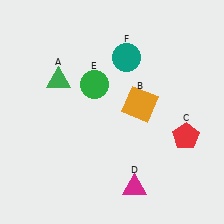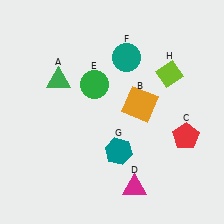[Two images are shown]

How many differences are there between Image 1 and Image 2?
There are 2 differences between the two images.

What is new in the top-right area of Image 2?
A lime diamond (H) was added in the top-right area of Image 2.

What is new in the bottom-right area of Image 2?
A teal hexagon (G) was added in the bottom-right area of Image 2.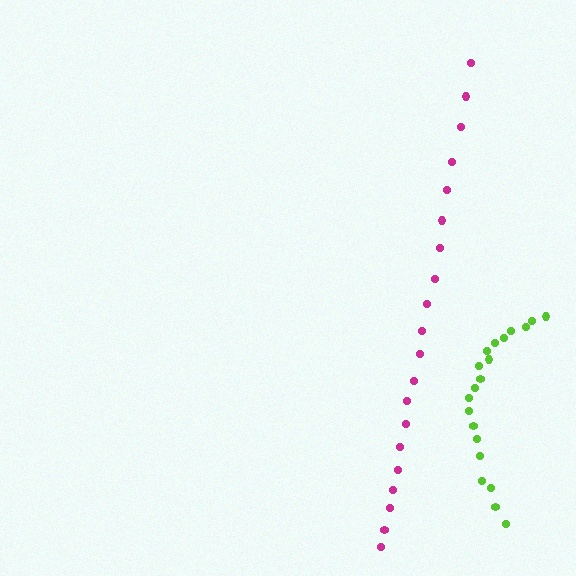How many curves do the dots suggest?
There are 2 distinct paths.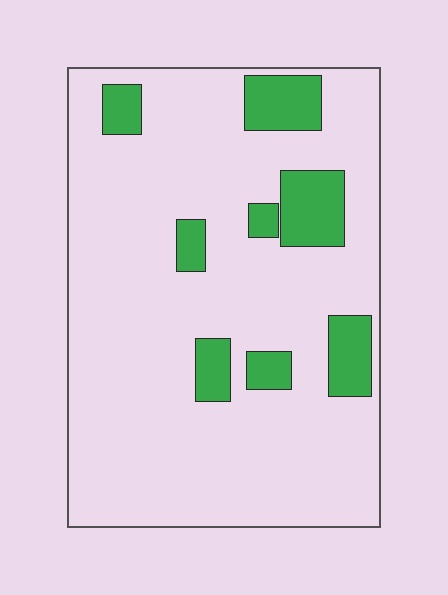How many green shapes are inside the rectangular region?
8.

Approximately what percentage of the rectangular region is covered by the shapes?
Approximately 15%.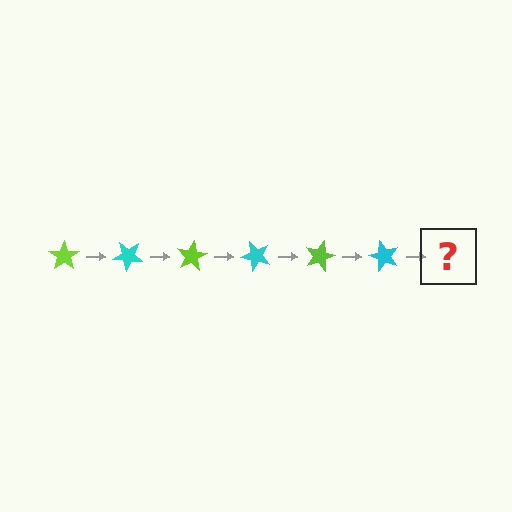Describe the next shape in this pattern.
It should be a lime star, rotated 240 degrees from the start.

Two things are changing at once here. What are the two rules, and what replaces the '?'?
The two rules are that it rotates 40 degrees each step and the color cycles through lime and cyan. The '?' should be a lime star, rotated 240 degrees from the start.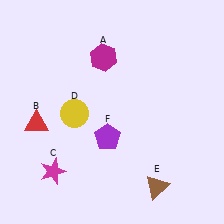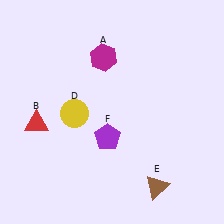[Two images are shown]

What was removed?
The magenta star (C) was removed in Image 2.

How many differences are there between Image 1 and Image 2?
There is 1 difference between the two images.